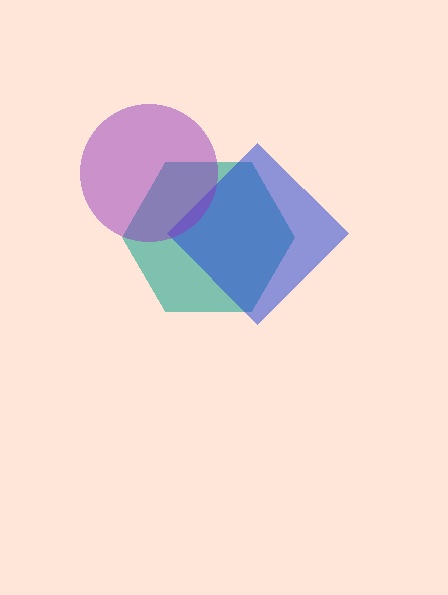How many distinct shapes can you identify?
There are 3 distinct shapes: a teal hexagon, a blue diamond, a purple circle.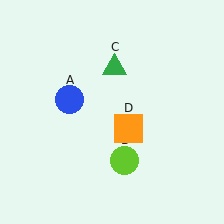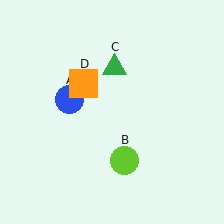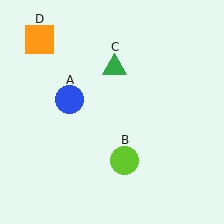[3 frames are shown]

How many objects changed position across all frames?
1 object changed position: orange square (object D).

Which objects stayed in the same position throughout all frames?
Blue circle (object A) and lime circle (object B) and green triangle (object C) remained stationary.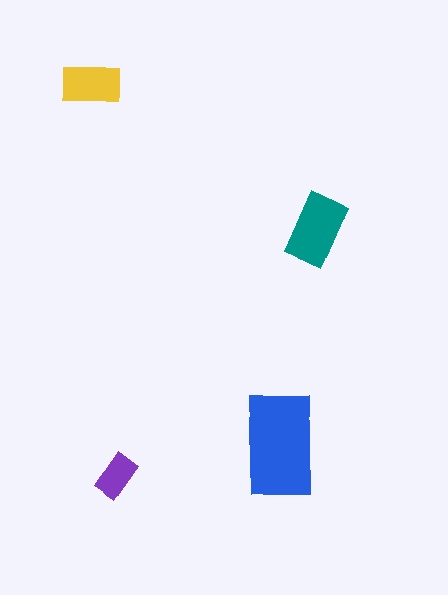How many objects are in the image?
There are 4 objects in the image.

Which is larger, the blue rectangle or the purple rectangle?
The blue one.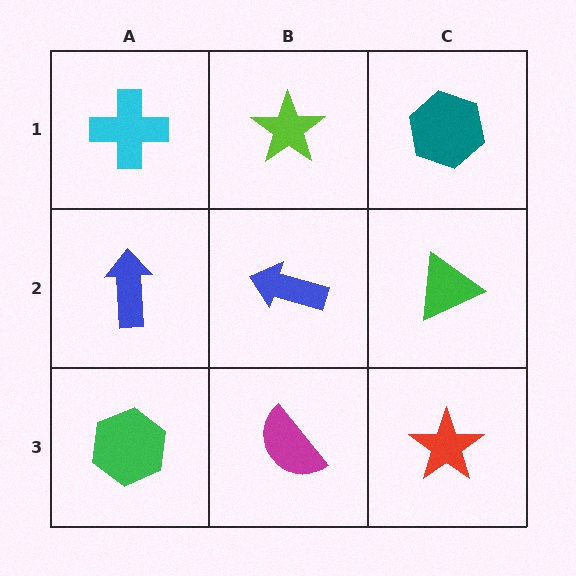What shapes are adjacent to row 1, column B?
A blue arrow (row 2, column B), a cyan cross (row 1, column A), a teal hexagon (row 1, column C).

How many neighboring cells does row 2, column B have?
4.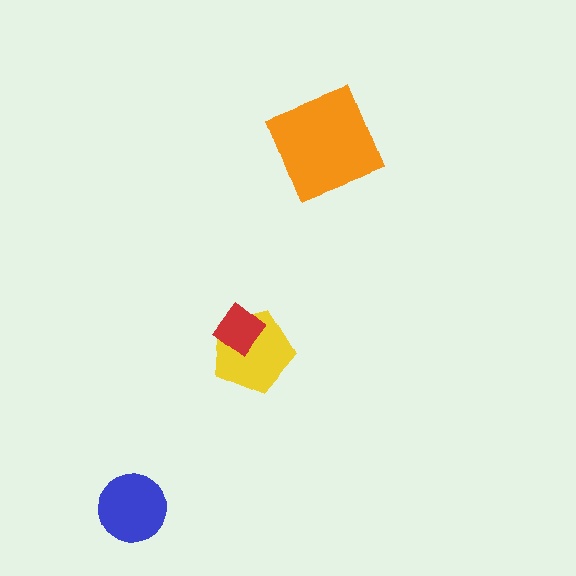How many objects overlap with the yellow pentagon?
1 object overlaps with the yellow pentagon.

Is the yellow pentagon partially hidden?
Yes, it is partially covered by another shape.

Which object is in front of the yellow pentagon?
The red diamond is in front of the yellow pentagon.